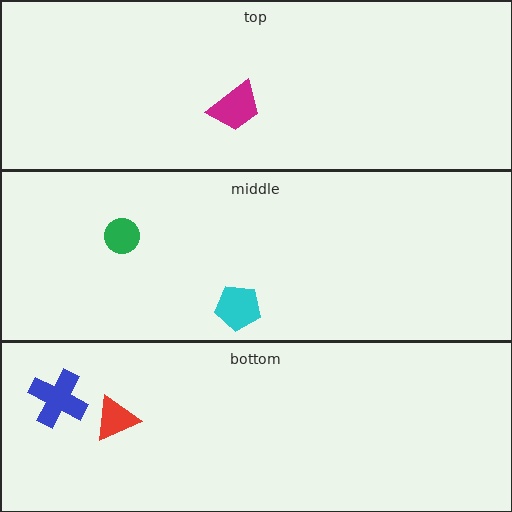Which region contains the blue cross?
The bottom region.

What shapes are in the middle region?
The cyan pentagon, the green circle.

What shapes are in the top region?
The magenta trapezoid.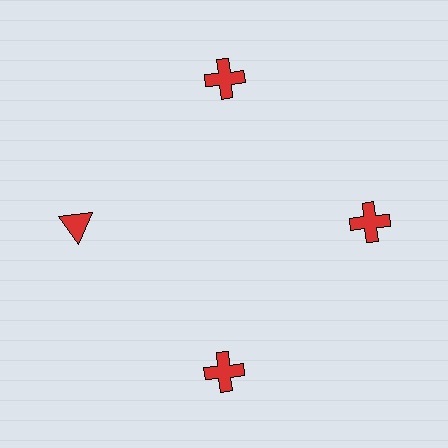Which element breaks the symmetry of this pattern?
The red triangle at roughly the 9 o'clock position breaks the symmetry. All other shapes are red crosses.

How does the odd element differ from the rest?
It has a different shape: triangle instead of cross.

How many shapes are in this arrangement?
There are 4 shapes arranged in a ring pattern.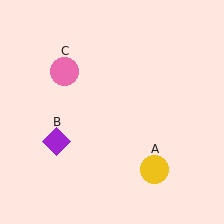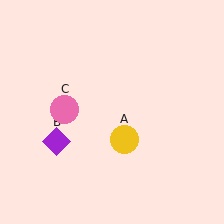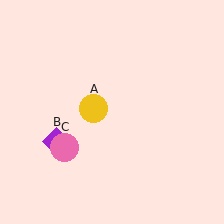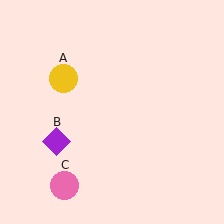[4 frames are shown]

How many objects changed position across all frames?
2 objects changed position: yellow circle (object A), pink circle (object C).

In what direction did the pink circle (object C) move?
The pink circle (object C) moved down.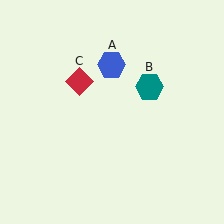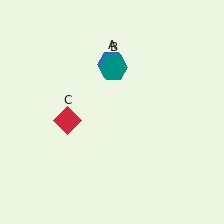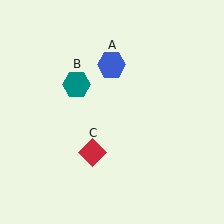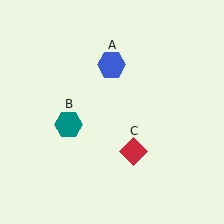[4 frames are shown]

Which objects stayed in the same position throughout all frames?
Blue hexagon (object A) remained stationary.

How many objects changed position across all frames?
2 objects changed position: teal hexagon (object B), red diamond (object C).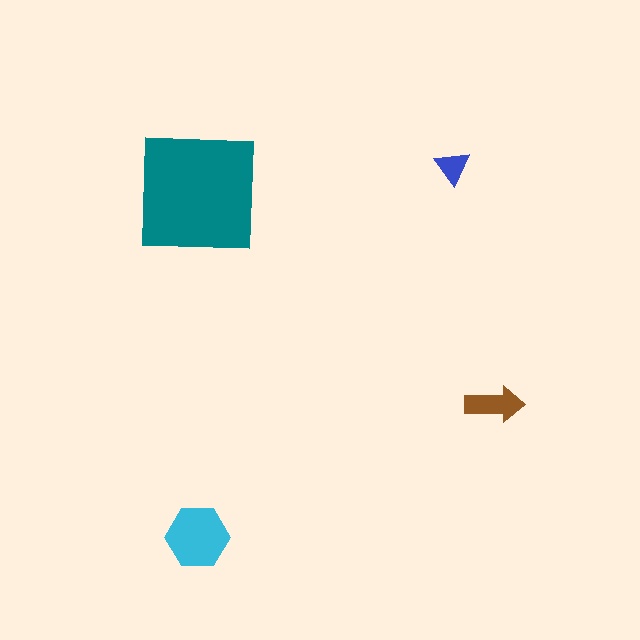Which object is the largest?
The teal square.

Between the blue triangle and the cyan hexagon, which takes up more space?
The cyan hexagon.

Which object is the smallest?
The blue triangle.